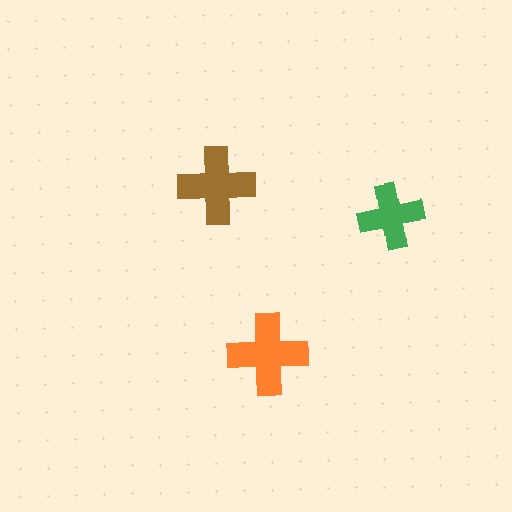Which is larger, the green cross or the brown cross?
The brown one.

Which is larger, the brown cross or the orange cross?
The orange one.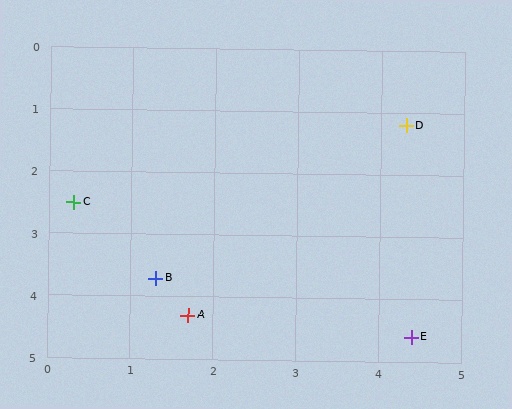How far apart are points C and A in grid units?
Points C and A are about 2.3 grid units apart.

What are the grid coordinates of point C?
Point C is at approximately (0.3, 2.5).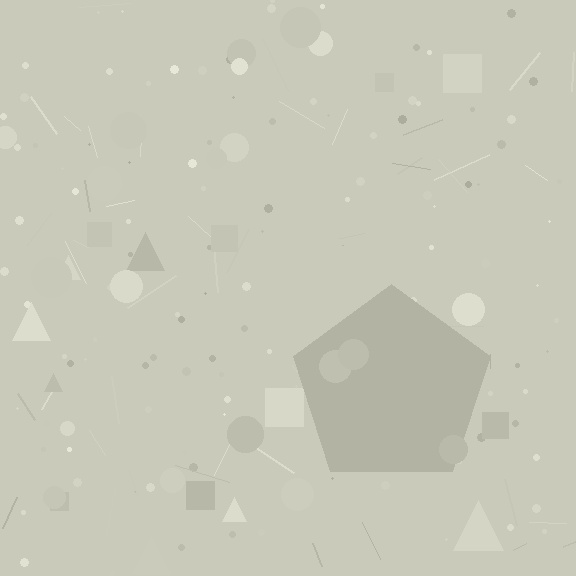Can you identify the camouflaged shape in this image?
The camouflaged shape is a pentagon.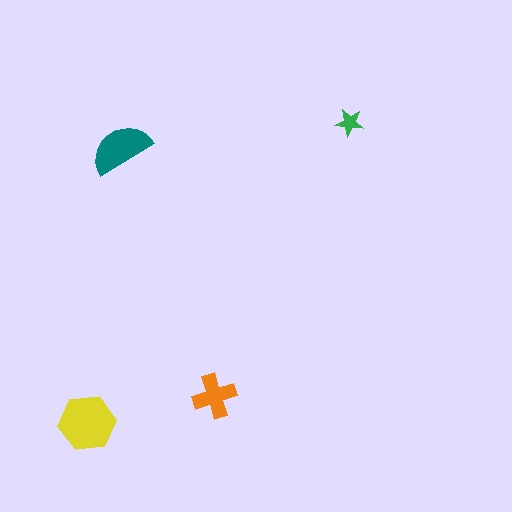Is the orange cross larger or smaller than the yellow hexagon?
Smaller.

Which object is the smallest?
The green star.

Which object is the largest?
The yellow hexagon.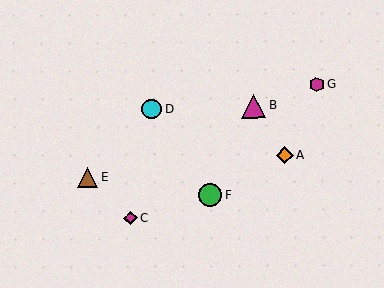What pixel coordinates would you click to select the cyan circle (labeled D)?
Click at (151, 109) to select the cyan circle D.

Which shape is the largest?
The magenta triangle (labeled B) is the largest.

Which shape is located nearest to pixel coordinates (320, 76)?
The magenta hexagon (labeled G) at (316, 84) is nearest to that location.